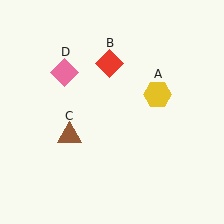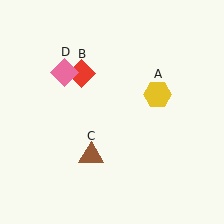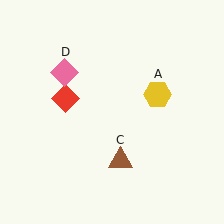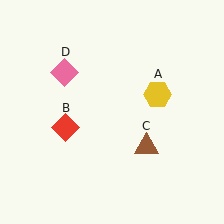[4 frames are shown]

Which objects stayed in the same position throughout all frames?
Yellow hexagon (object A) and pink diamond (object D) remained stationary.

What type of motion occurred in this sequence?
The red diamond (object B), brown triangle (object C) rotated counterclockwise around the center of the scene.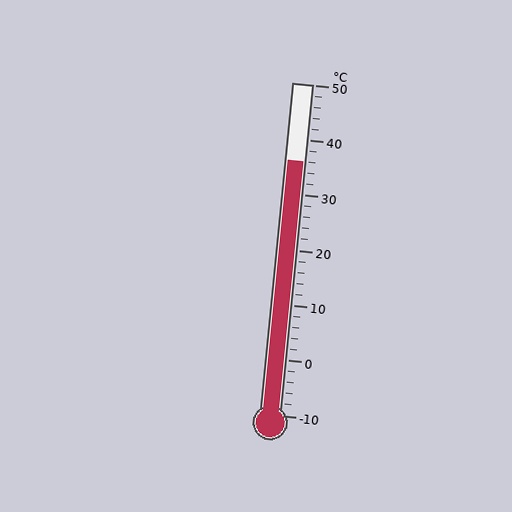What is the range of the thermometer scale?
The thermometer scale ranges from -10°C to 50°C.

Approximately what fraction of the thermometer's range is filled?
The thermometer is filled to approximately 75% of its range.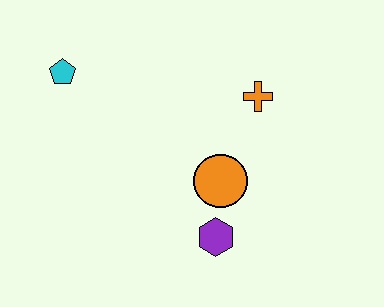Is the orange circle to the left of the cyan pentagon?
No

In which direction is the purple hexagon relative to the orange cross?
The purple hexagon is below the orange cross.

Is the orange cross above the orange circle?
Yes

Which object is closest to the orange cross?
The orange circle is closest to the orange cross.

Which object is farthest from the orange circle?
The cyan pentagon is farthest from the orange circle.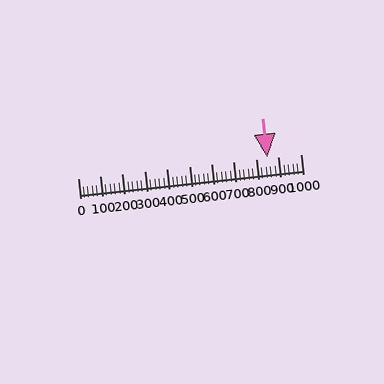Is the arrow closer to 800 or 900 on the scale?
The arrow is closer to 800.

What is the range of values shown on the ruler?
The ruler shows values from 0 to 1000.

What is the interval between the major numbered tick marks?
The major tick marks are spaced 100 units apart.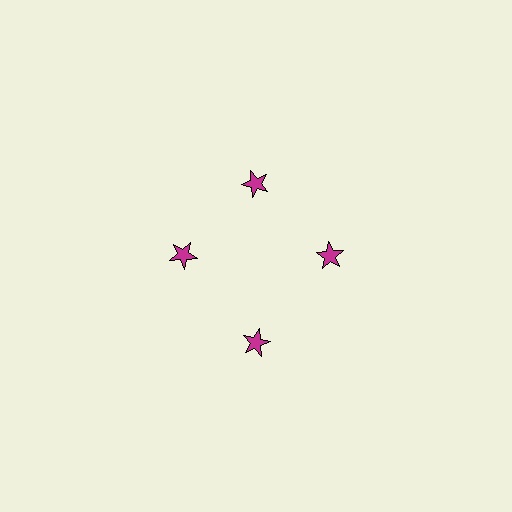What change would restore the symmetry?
The symmetry would be restored by moving it inward, back onto the ring so that all 4 stars sit at equal angles and equal distance from the center.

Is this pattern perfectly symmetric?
No. The 4 magenta stars are arranged in a ring, but one element near the 6 o'clock position is pushed outward from the center, breaking the 4-fold rotational symmetry.